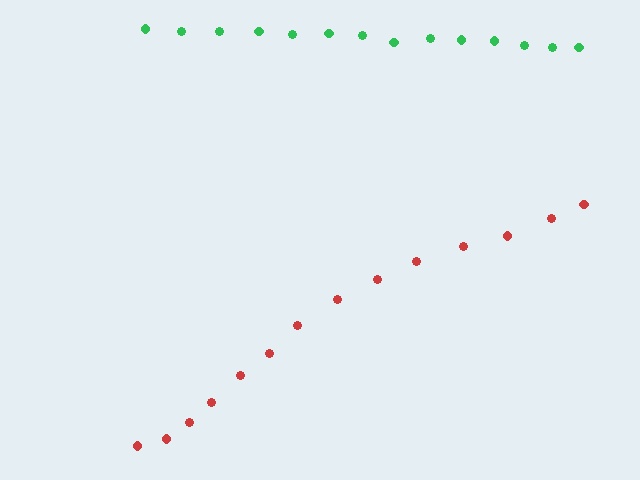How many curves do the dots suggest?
There are 2 distinct paths.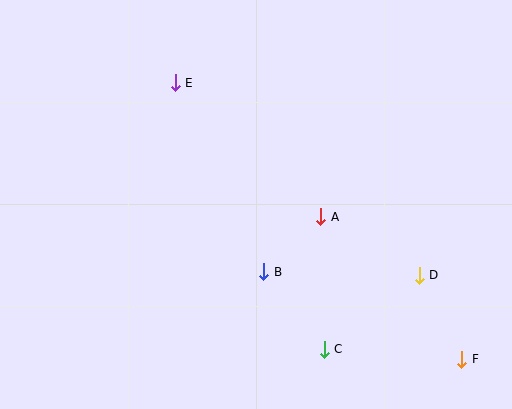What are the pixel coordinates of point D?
Point D is at (419, 275).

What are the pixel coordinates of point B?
Point B is at (264, 272).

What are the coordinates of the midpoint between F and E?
The midpoint between F and E is at (318, 221).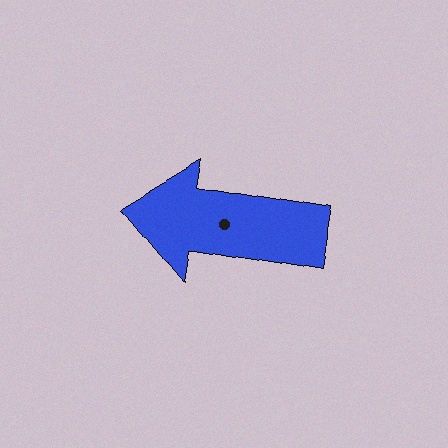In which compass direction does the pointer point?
West.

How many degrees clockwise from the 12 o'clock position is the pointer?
Approximately 280 degrees.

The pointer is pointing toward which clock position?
Roughly 9 o'clock.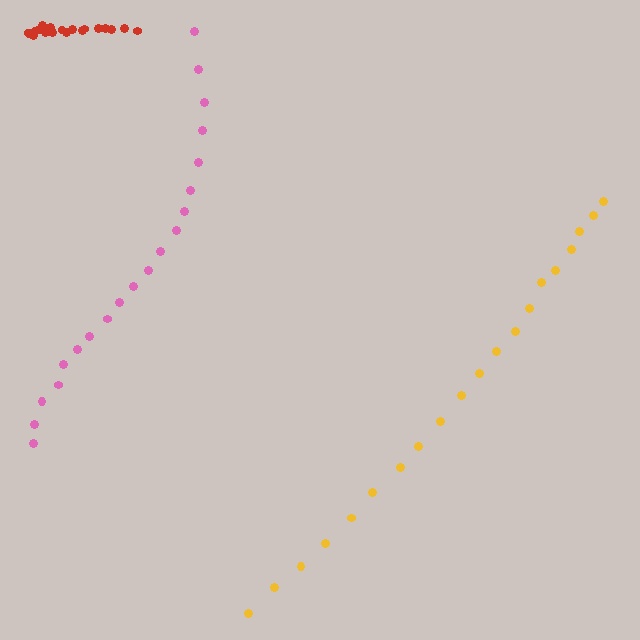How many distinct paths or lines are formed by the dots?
There are 3 distinct paths.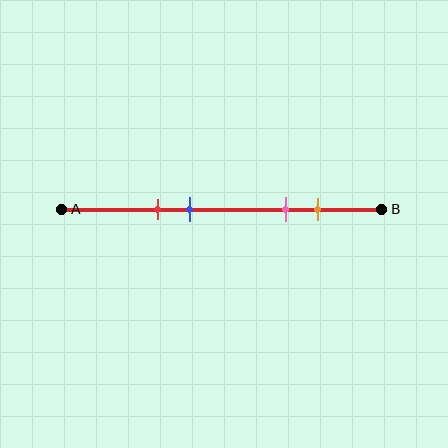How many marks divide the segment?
There are 4 marks dividing the segment.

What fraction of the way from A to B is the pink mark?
The pink mark is approximately 70% (0.7) of the way from A to B.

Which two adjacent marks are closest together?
The red and blue marks are the closest adjacent pair.